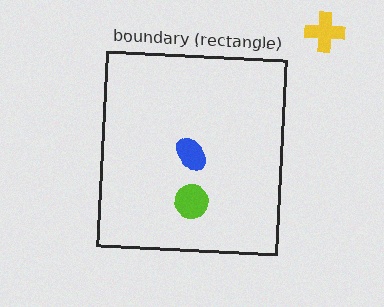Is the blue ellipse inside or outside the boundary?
Inside.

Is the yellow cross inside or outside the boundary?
Outside.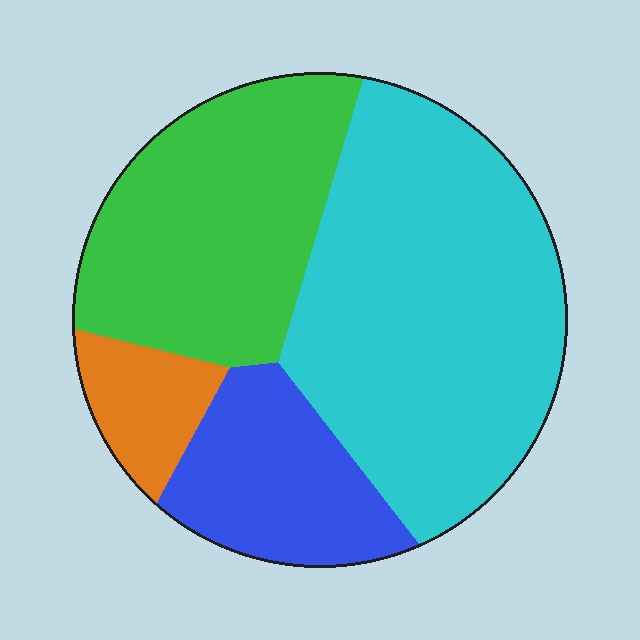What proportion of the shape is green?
Green takes up about one third (1/3) of the shape.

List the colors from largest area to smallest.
From largest to smallest: cyan, green, blue, orange.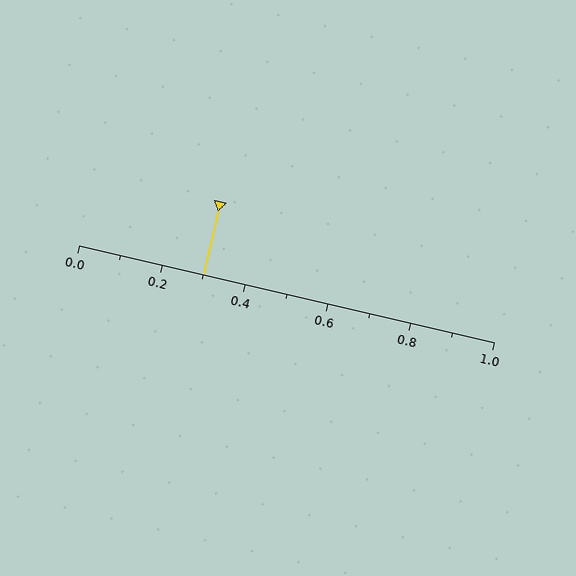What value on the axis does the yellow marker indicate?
The marker indicates approximately 0.3.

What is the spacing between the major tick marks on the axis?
The major ticks are spaced 0.2 apart.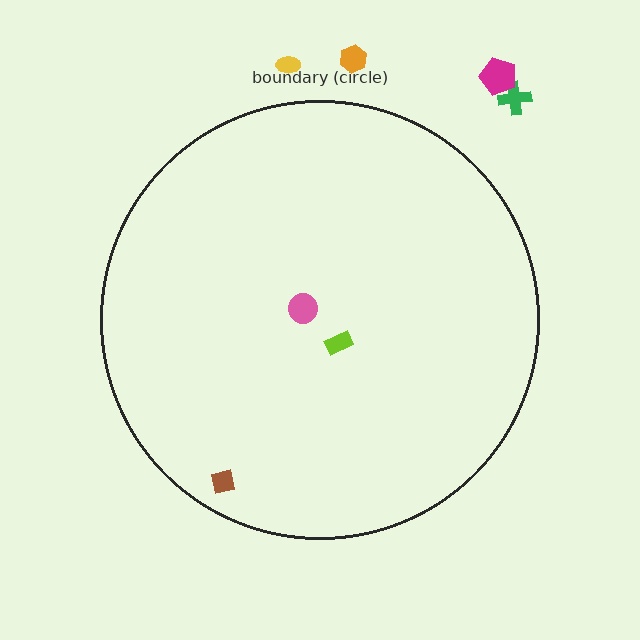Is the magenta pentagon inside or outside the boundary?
Outside.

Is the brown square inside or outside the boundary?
Inside.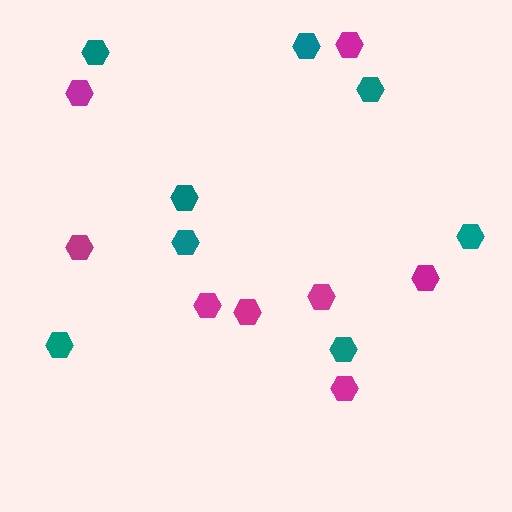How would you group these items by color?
There are 2 groups: one group of teal hexagons (8) and one group of magenta hexagons (8).